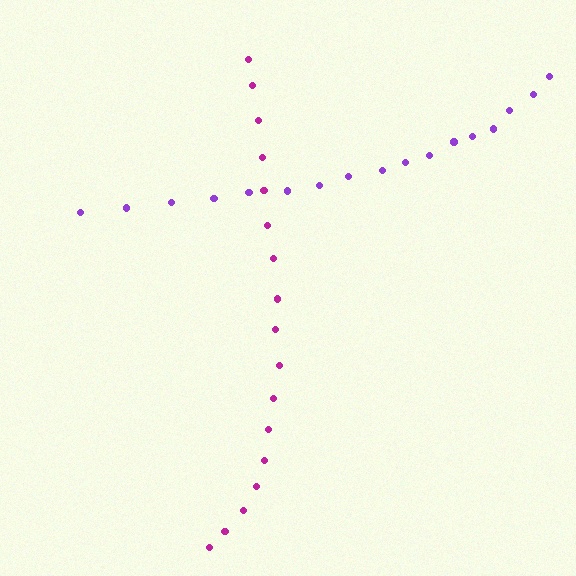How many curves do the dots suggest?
There are 2 distinct paths.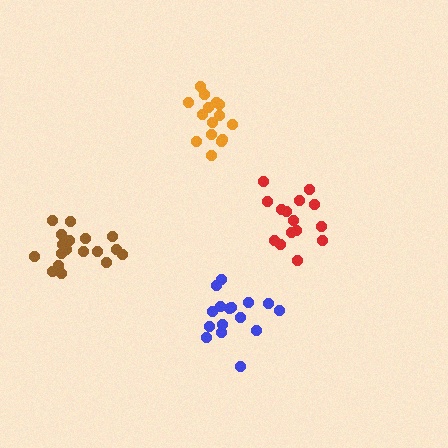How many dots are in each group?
Group 1: 19 dots, Group 2: 16 dots, Group 3: 15 dots, Group 4: 15 dots (65 total).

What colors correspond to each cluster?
The clusters are colored: brown, blue, red, orange.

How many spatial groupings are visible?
There are 4 spatial groupings.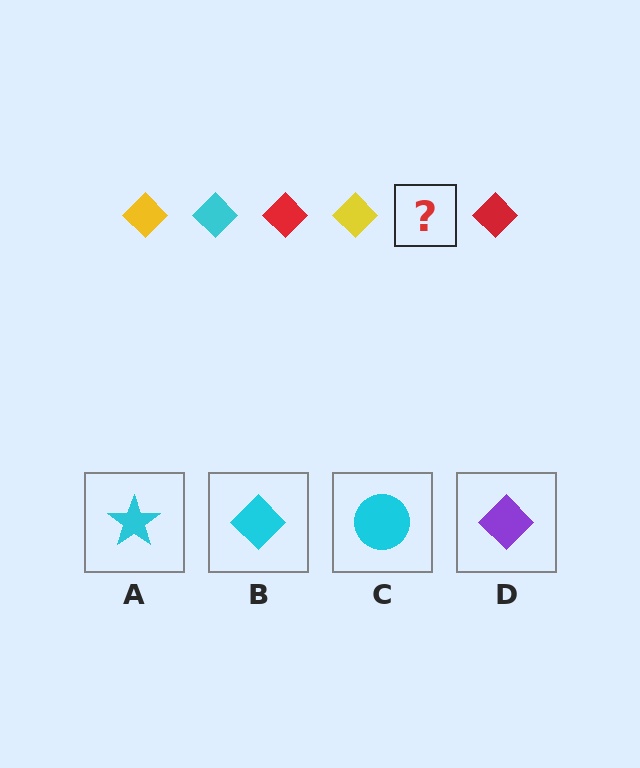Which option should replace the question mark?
Option B.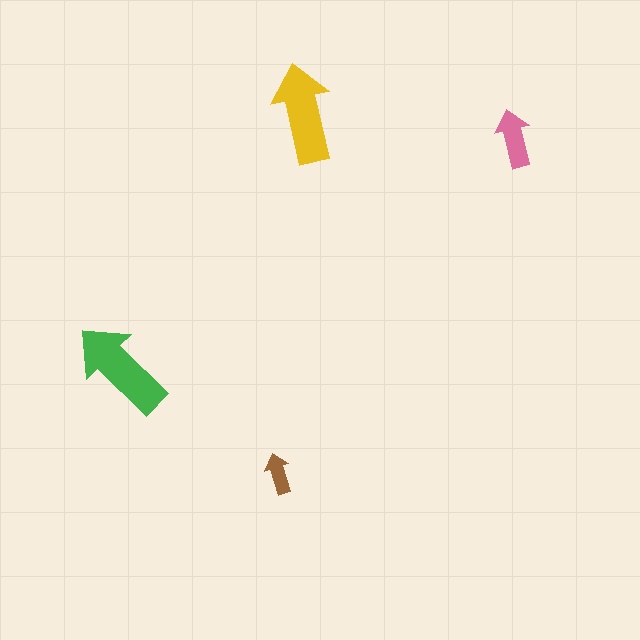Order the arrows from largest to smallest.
the green one, the yellow one, the pink one, the brown one.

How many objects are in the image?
There are 4 objects in the image.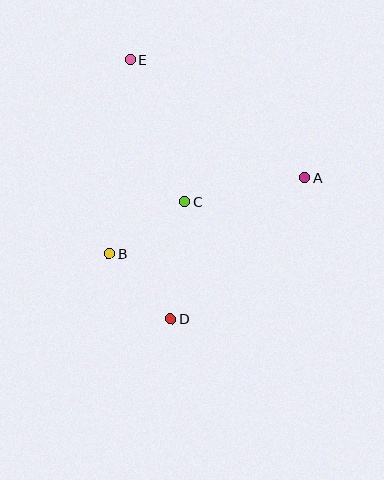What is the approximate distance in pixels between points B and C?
The distance between B and C is approximately 91 pixels.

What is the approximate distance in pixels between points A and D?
The distance between A and D is approximately 194 pixels.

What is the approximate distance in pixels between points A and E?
The distance between A and E is approximately 211 pixels.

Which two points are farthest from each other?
Points D and E are farthest from each other.